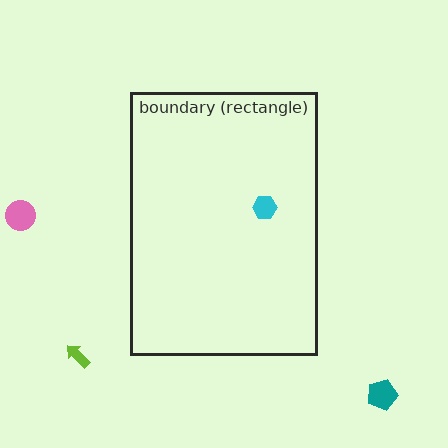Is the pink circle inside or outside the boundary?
Outside.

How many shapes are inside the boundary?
1 inside, 3 outside.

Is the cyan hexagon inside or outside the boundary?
Inside.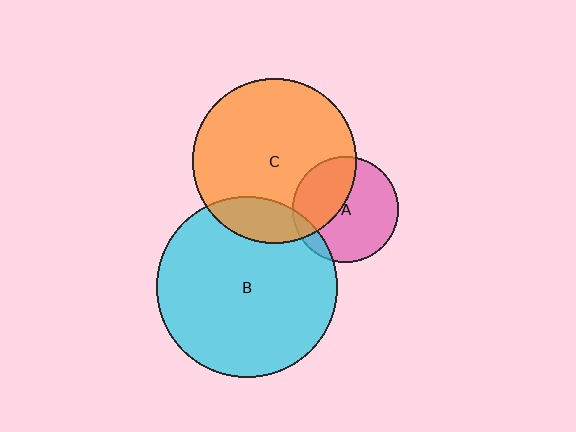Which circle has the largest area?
Circle B (cyan).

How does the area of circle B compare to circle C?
Approximately 1.2 times.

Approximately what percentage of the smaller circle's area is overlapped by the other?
Approximately 15%.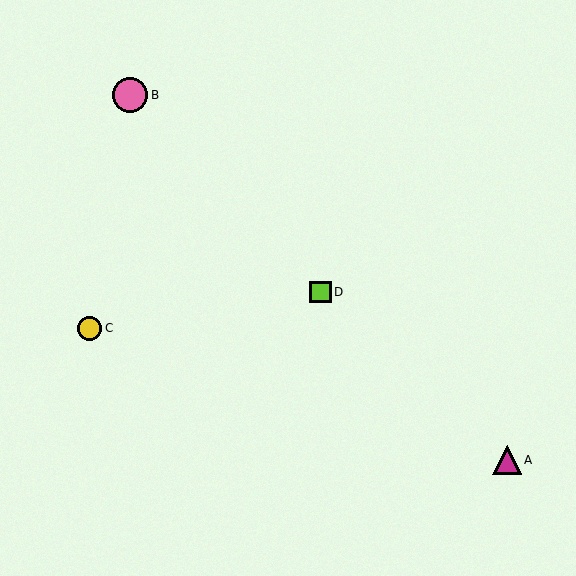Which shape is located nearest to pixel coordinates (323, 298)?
The lime square (labeled D) at (320, 292) is nearest to that location.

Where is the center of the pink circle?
The center of the pink circle is at (130, 95).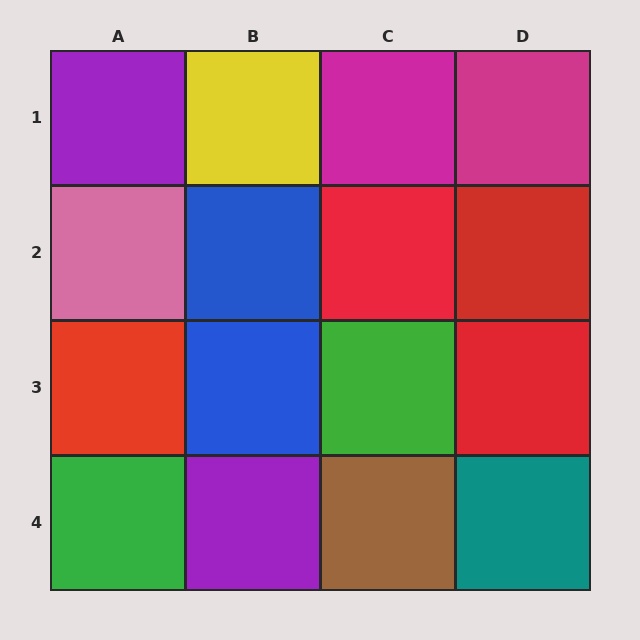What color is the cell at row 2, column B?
Blue.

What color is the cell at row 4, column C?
Brown.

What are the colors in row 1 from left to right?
Purple, yellow, magenta, magenta.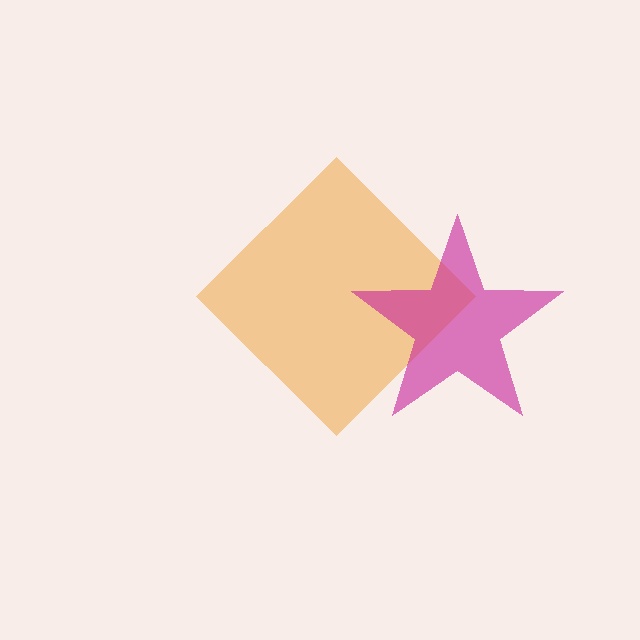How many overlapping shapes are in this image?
There are 2 overlapping shapes in the image.